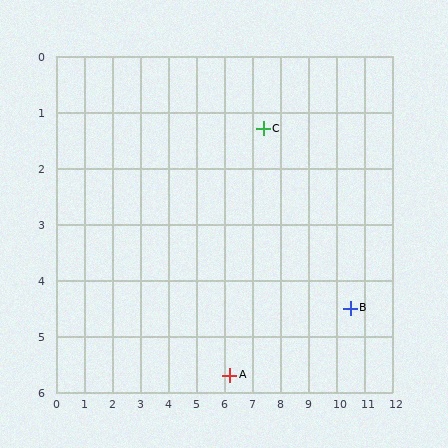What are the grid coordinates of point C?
Point C is at approximately (7.4, 1.3).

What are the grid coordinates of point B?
Point B is at approximately (10.5, 4.5).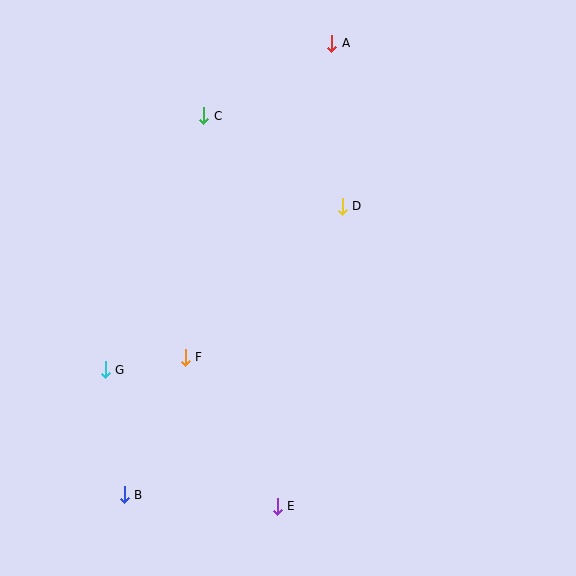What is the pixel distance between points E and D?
The distance between E and D is 307 pixels.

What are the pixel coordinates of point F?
Point F is at (185, 357).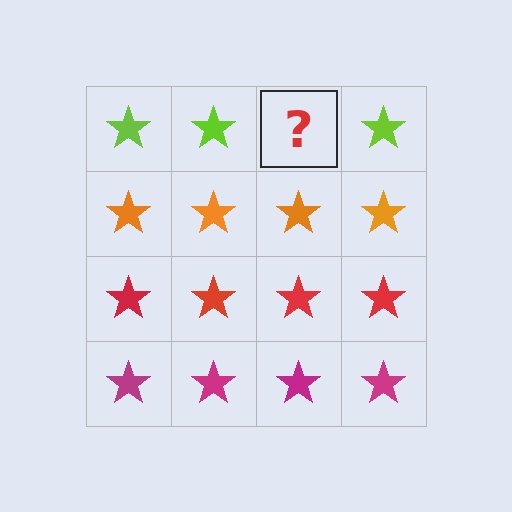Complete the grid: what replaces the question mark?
The question mark should be replaced with a lime star.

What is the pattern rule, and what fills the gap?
The rule is that each row has a consistent color. The gap should be filled with a lime star.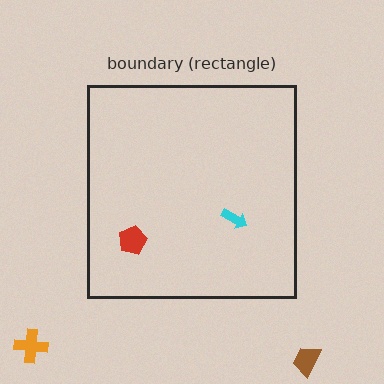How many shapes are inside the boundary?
2 inside, 2 outside.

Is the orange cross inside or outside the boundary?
Outside.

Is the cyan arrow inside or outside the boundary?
Inside.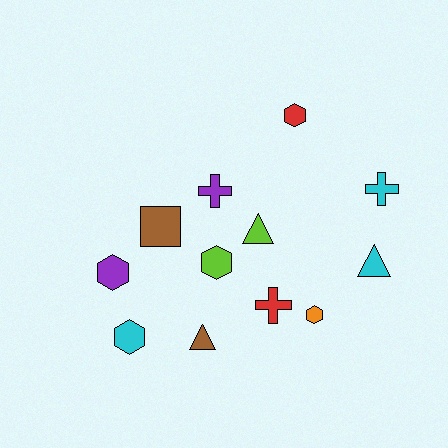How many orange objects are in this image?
There is 1 orange object.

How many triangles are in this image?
There are 3 triangles.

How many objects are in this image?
There are 12 objects.